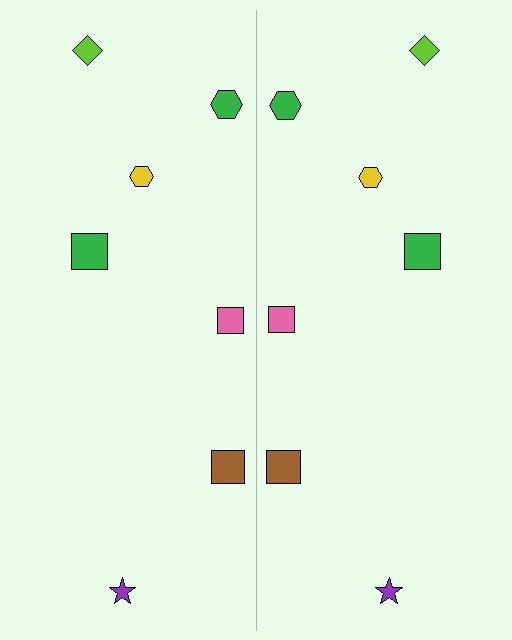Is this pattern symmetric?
Yes, this pattern has bilateral (reflection) symmetry.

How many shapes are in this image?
There are 14 shapes in this image.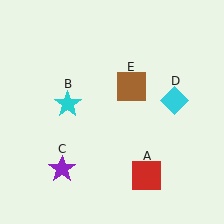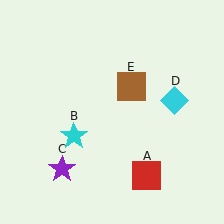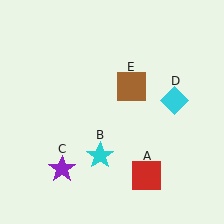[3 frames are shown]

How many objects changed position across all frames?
1 object changed position: cyan star (object B).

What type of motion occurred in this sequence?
The cyan star (object B) rotated counterclockwise around the center of the scene.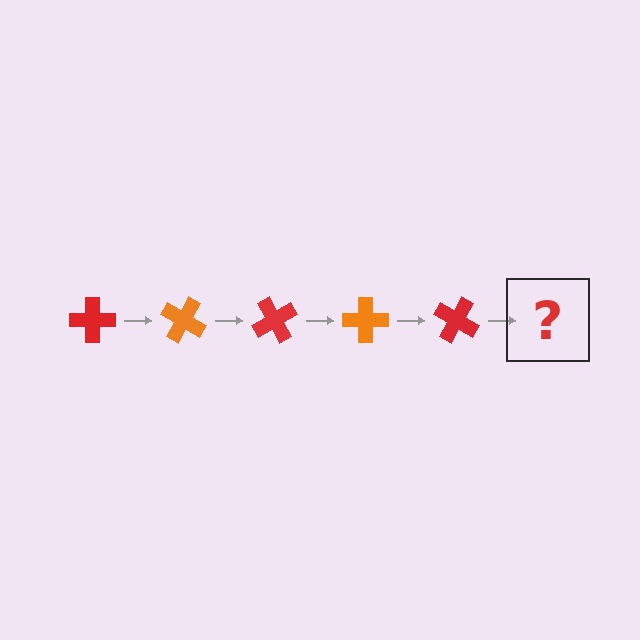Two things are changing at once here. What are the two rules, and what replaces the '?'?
The two rules are that it rotates 30 degrees each step and the color cycles through red and orange. The '?' should be an orange cross, rotated 150 degrees from the start.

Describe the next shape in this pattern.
It should be an orange cross, rotated 150 degrees from the start.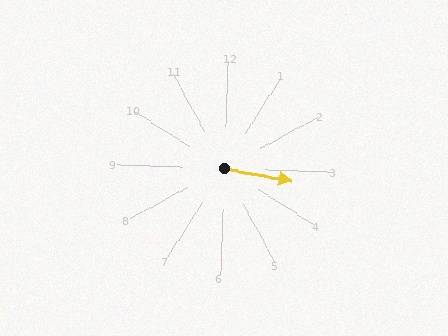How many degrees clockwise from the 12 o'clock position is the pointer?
Approximately 99 degrees.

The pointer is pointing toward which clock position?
Roughly 3 o'clock.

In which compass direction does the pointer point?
East.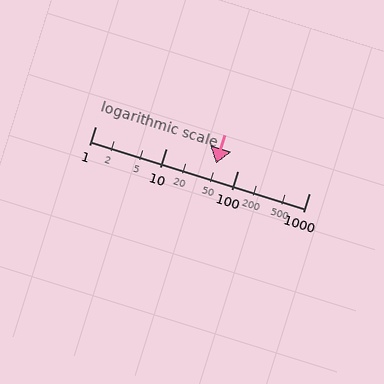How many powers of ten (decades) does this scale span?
The scale spans 3 decades, from 1 to 1000.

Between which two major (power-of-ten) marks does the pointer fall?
The pointer is between 10 and 100.